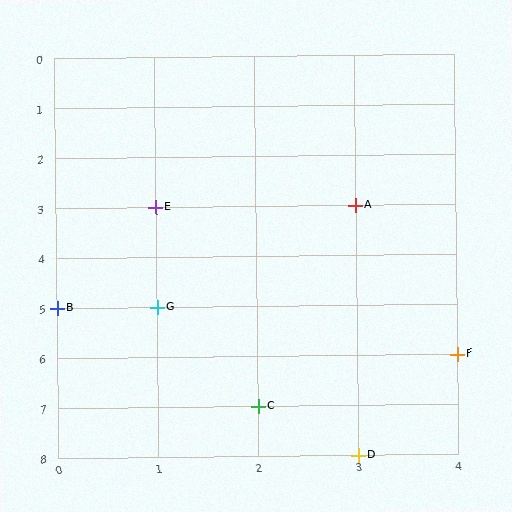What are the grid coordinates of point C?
Point C is at grid coordinates (2, 7).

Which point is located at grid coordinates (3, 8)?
Point D is at (3, 8).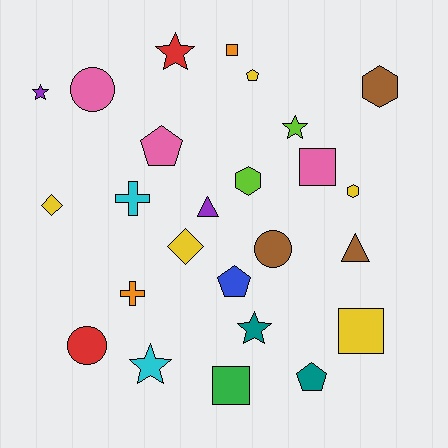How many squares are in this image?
There are 4 squares.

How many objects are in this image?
There are 25 objects.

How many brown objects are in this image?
There are 3 brown objects.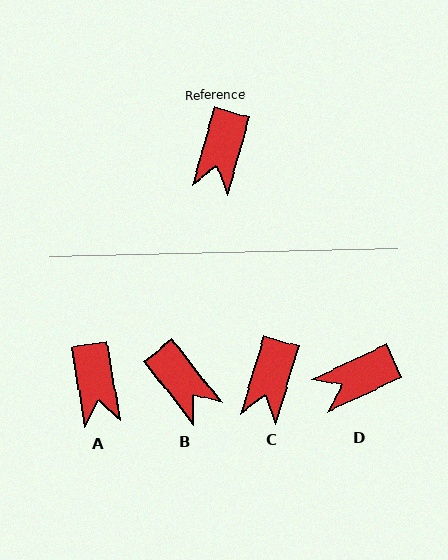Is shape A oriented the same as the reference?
No, it is off by about 26 degrees.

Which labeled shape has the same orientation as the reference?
C.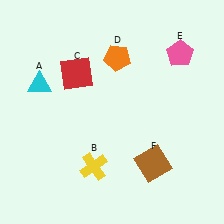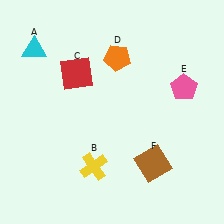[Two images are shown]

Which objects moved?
The objects that moved are: the cyan triangle (A), the pink pentagon (E).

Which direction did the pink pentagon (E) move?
The pink pentagon (E) moved down.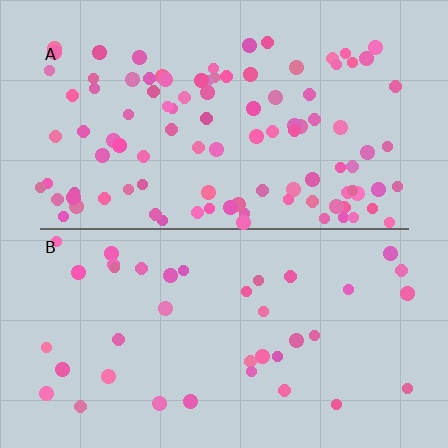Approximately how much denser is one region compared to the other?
Approximately 2.6× — region A over region B.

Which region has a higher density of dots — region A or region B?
A (the top).